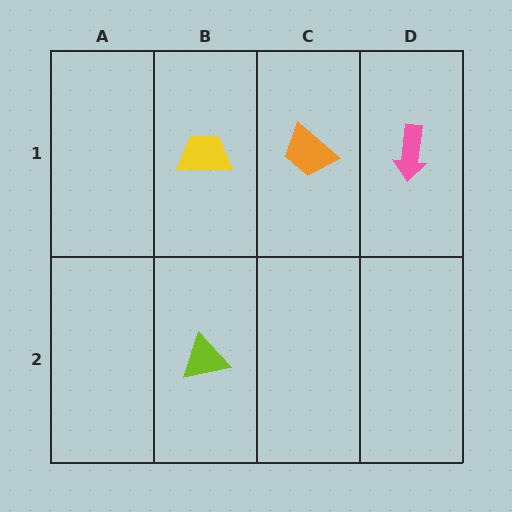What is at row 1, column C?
An orange trapezoid.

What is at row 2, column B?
A lime triangle.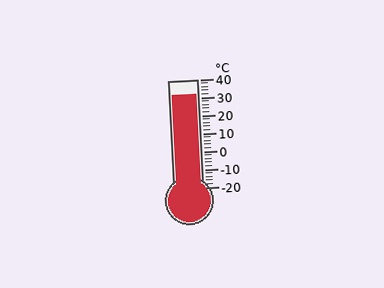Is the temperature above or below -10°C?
The temperature is above -10°C.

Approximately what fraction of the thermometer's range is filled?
The thermometer is filled to approximately 85% of its range.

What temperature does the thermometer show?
The thermometer shows approximately 32°C.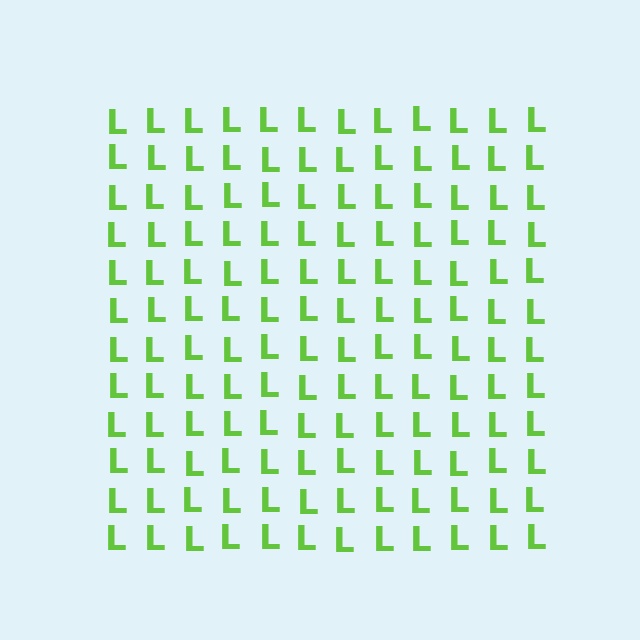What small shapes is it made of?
It is made of small letter L's.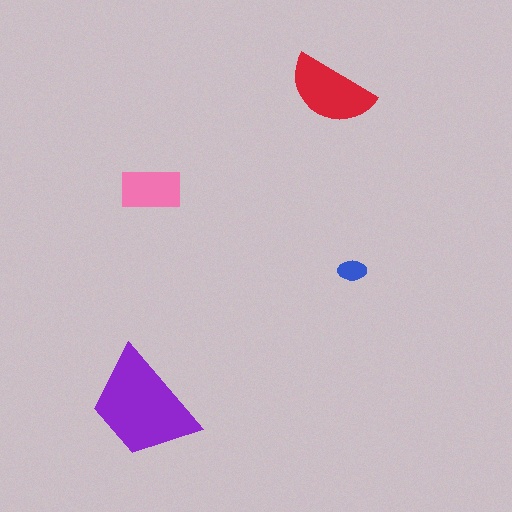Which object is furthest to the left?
The purple trapezoid is leftmost.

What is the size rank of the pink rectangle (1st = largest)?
3rd.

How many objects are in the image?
There are 4 objects in the image.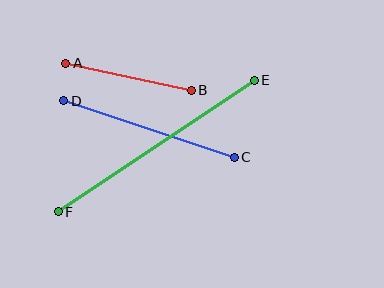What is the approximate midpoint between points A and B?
The midpoint is at approximately (129, 77) pixels.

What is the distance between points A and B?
The distance is approximately 129 pixels.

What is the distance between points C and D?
The distance is approximately 179 pixels.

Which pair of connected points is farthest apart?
Points E and F are farthest apart.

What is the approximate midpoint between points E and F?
The midpoint is at approximately (156, 146) pixels.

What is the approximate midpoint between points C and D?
The midpoint is at approximately (149, 129) pixels.